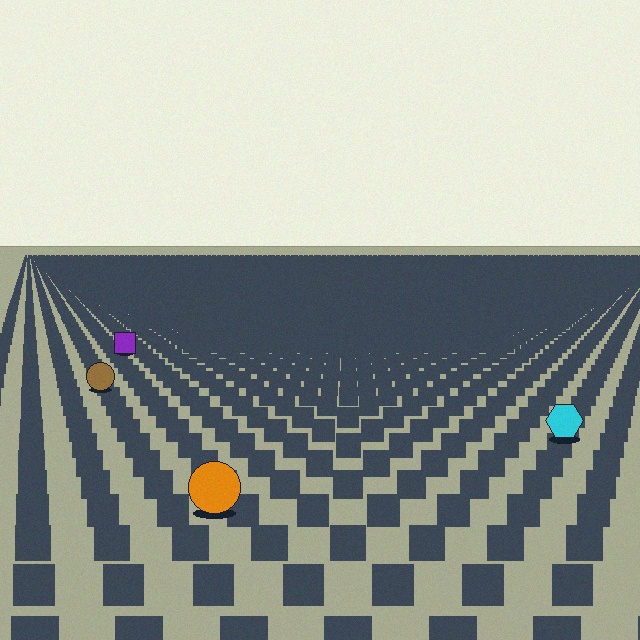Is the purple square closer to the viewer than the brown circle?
No. The brown circle is closer — you can tell from the texture gradient: the ground texture is coarser near it.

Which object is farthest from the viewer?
The purple square is farthest from the viewer. It appears smaller and the ground texture around it is denser.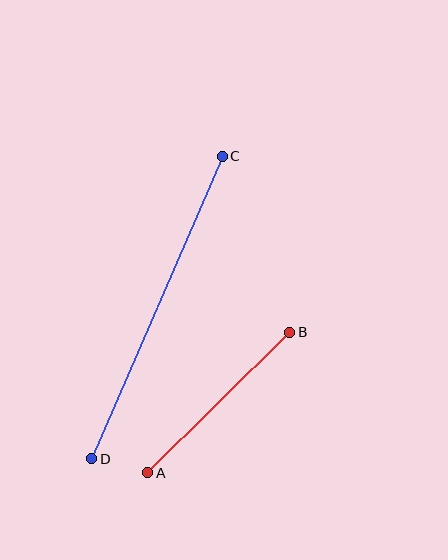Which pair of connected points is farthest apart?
Points C and D are farthest apart.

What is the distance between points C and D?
The distance is approximately 329 pixels.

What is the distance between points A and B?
The distance is approximately 200 pixels.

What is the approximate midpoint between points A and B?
The midpoint is at approximately (219, 403) pixels.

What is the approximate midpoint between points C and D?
The midpoint is at approximately (157, 308) pixels.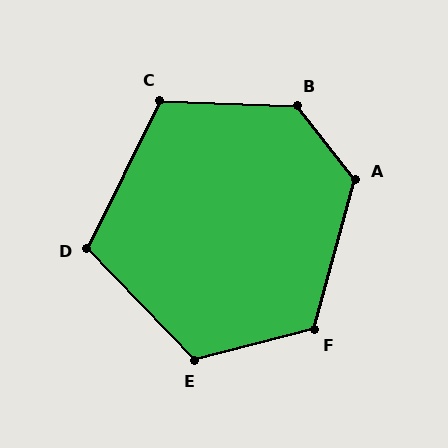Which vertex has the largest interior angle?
B, at approximately 130 degrees.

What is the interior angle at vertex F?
Approximately 120 degrees (obtuse).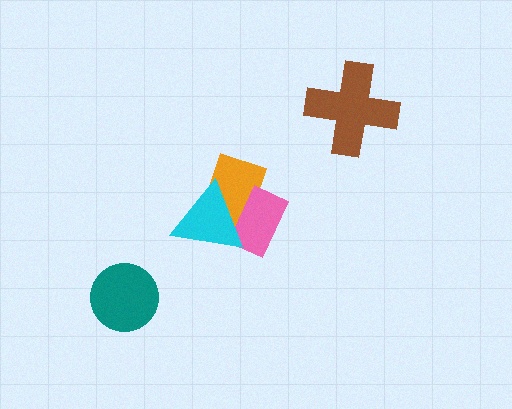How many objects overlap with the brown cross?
0 objects overlap with the brown cross.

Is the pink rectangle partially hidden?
Yes, it is partially covered by another shape.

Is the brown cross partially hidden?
No, no other shape covers it.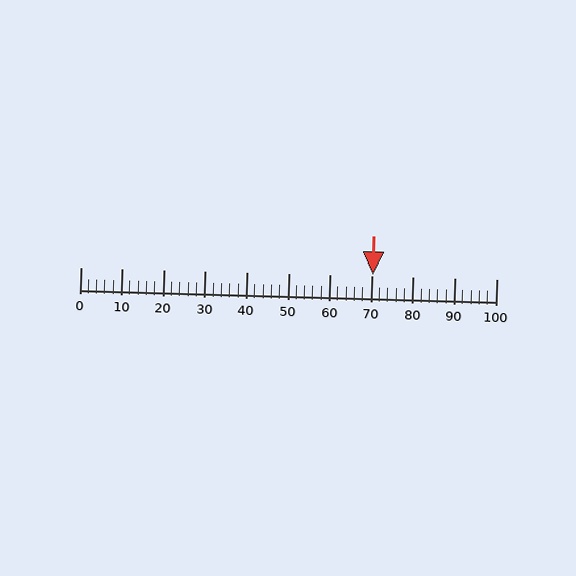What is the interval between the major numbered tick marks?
The major tick marks are spaced 10 units apart.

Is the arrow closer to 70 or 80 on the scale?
The arrow is closer to 70.